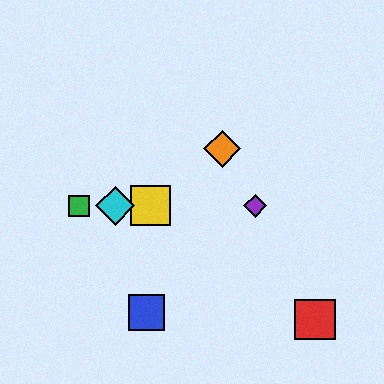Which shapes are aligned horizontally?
The green square, the yellow square, the purple diamond, the cyan diamond are aligned horizontally.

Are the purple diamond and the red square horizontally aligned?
No, the purple diamond is at y≈206 and the red square is at y≈319.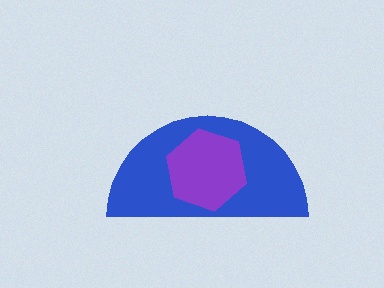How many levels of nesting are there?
2.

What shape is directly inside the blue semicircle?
The purple hexagon.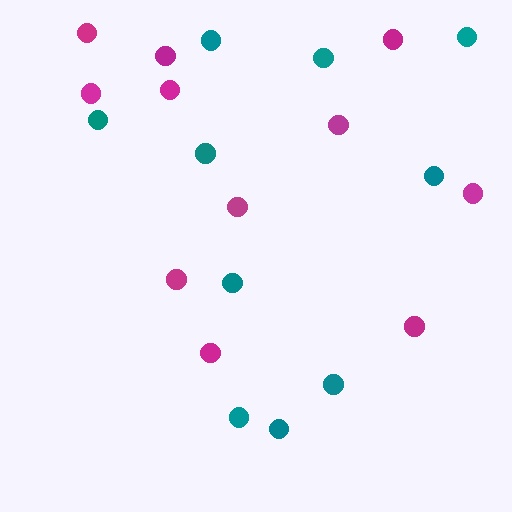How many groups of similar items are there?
There are 2 groups: one group of magenta circles (11) and one group of teal circles (10).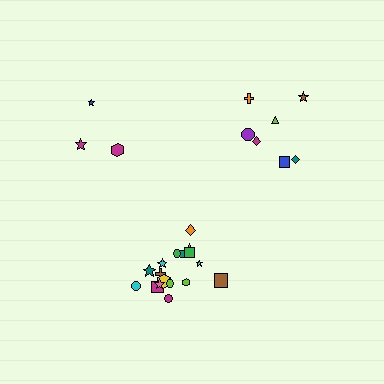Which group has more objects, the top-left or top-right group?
The top-right group.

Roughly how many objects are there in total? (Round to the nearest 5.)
Roughly 30 objects in total.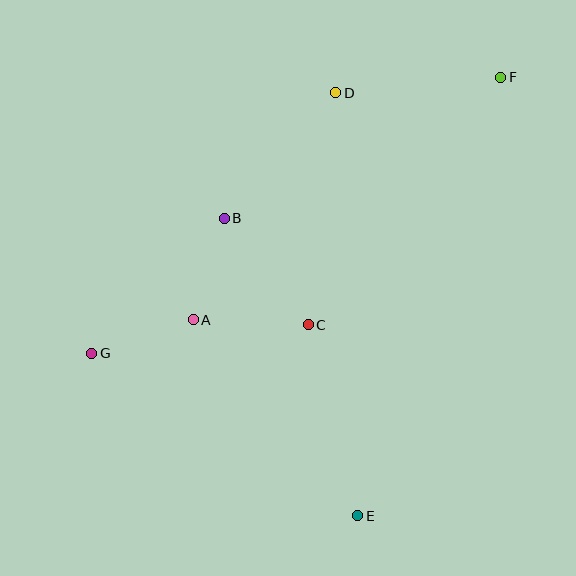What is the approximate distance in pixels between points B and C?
The distance between B and C is approximately 136 pixels.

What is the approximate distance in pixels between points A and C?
The distance between A and C is approximately 115 pixels.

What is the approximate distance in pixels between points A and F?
The distance between A and F is approximately 392 pixels.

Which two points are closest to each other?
Points A and B are closest to each other.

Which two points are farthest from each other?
Points F and G are farthest from each other.